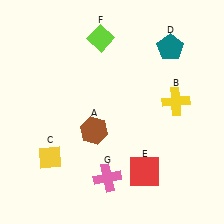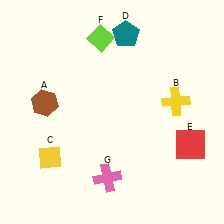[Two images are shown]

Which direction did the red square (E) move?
The red square (E) moved right.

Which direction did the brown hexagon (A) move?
The brown hexagon (A) moved left.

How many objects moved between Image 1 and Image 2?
3 objects moved between the two images.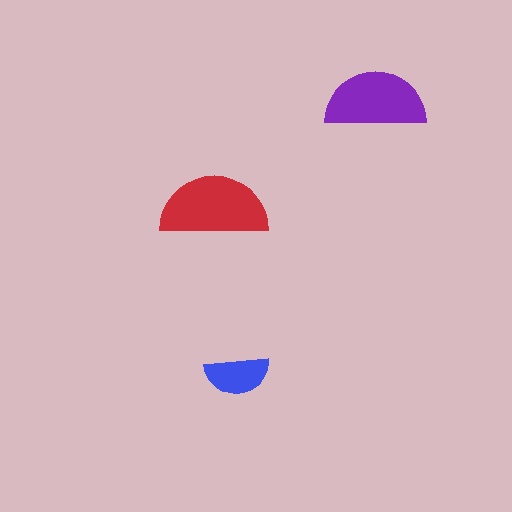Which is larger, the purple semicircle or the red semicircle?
The red one.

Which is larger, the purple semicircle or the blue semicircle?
The purple one.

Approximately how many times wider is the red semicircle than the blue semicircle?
About 1.5 times wider.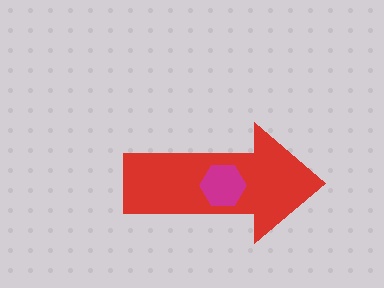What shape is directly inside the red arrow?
The magenta hexagon.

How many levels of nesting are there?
2.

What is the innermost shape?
The magenta hexagon.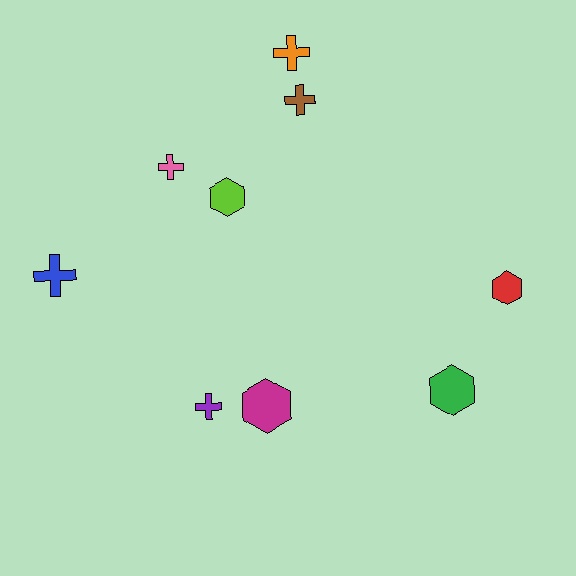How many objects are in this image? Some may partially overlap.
There are 9 objects.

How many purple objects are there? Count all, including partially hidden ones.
There is 1 purple object.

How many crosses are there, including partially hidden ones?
There are 5 crosses.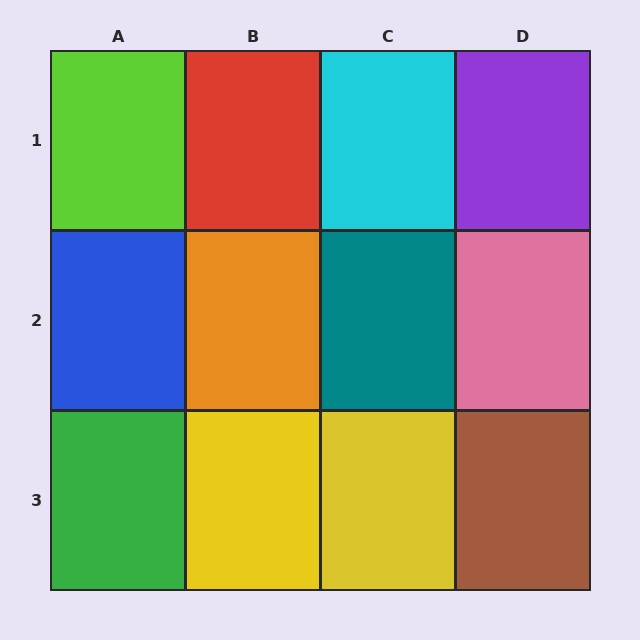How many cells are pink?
1 cell is pink.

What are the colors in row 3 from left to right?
Green, yellow, yellow, brown.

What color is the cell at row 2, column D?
Pink.